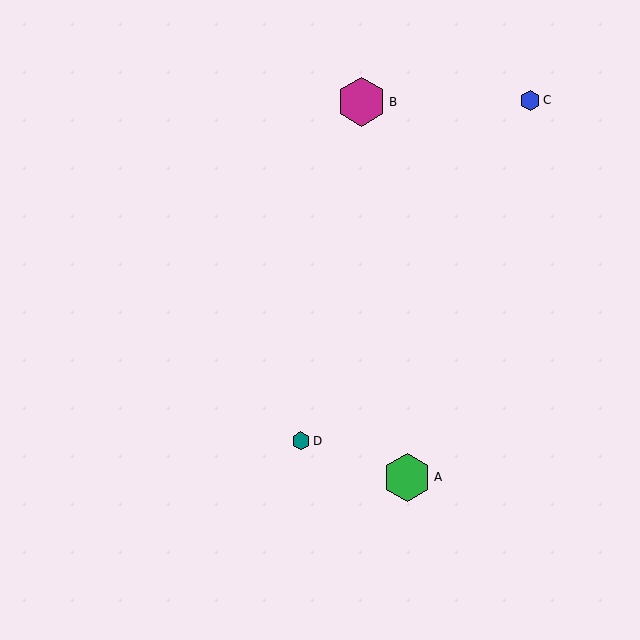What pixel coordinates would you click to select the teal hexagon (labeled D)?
Click at (301, 441) to select the teal hexagon D.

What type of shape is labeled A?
Shape A is a green hexagon.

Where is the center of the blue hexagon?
The center of the blue hexagon is at (530, 100).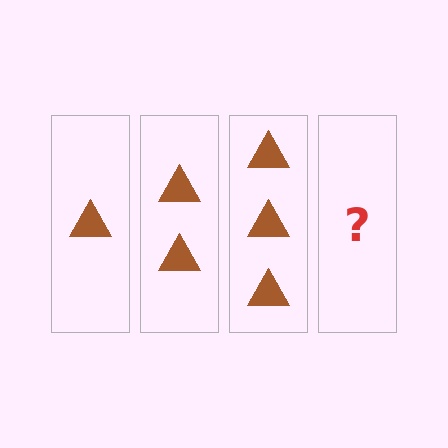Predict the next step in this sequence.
The next step is 4 triangles.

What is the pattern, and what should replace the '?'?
The pattern is that each step adds one more triangle. The '?' should be 4 triangles.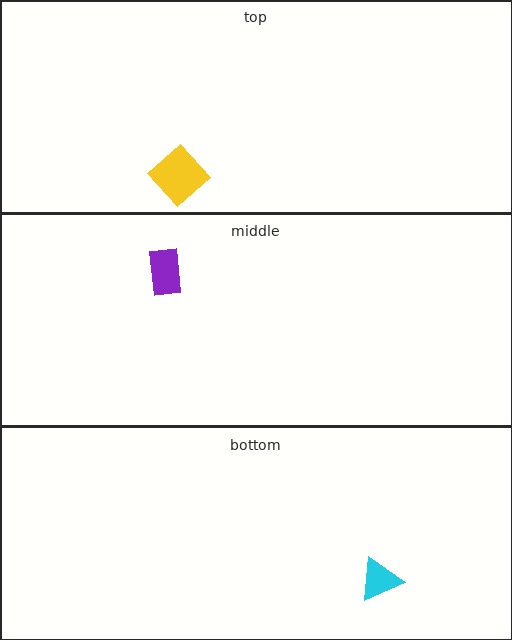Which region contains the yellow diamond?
The top region.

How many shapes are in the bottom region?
1.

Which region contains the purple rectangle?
The middle region.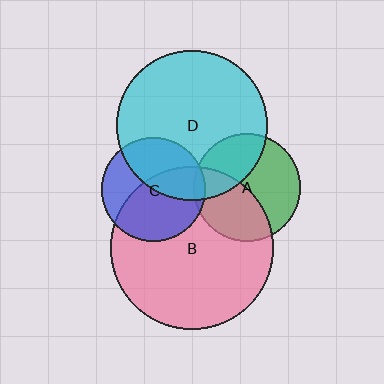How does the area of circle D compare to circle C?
Approximately 2.1 times.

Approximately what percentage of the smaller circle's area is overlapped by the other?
Approximately 5%.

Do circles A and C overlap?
Yes.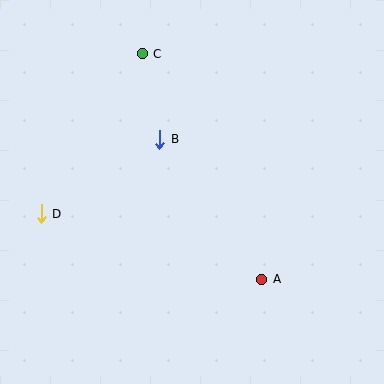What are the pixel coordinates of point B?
Point B is at (160, 139).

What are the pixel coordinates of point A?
Point A is at (262, 279).